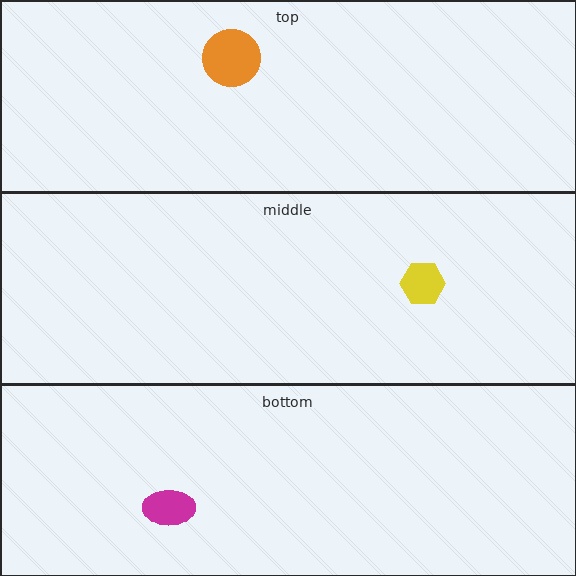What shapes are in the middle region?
The yellow hexagon.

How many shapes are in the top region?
1.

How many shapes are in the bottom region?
1.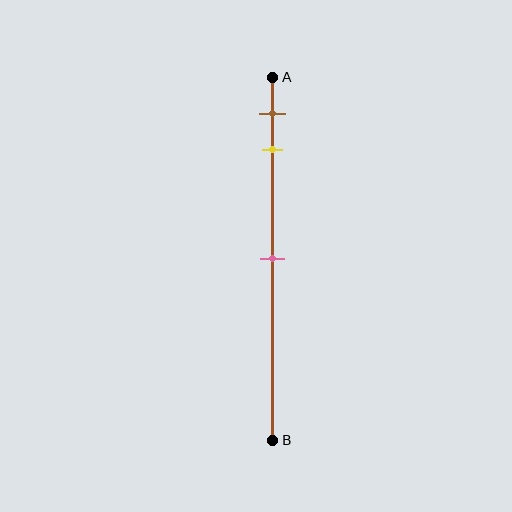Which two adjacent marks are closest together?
The brown and yellow marks are the closest adjacent pair.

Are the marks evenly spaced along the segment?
No, the marks are not evenly spaced.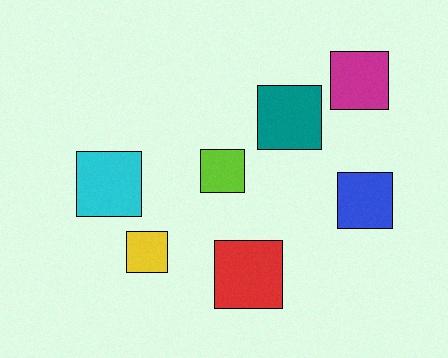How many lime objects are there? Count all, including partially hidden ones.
There is 1 lime object.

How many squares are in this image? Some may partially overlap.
There are 7 squares.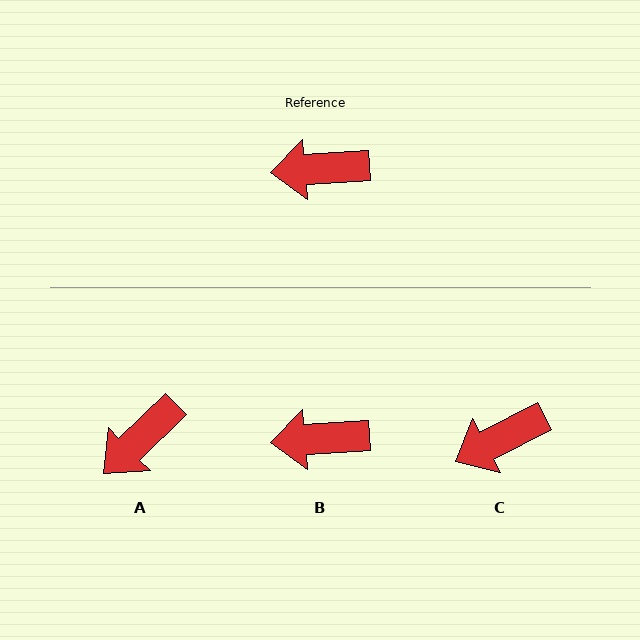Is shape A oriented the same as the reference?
No, it is off by about 40 degrees.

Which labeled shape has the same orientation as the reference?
B.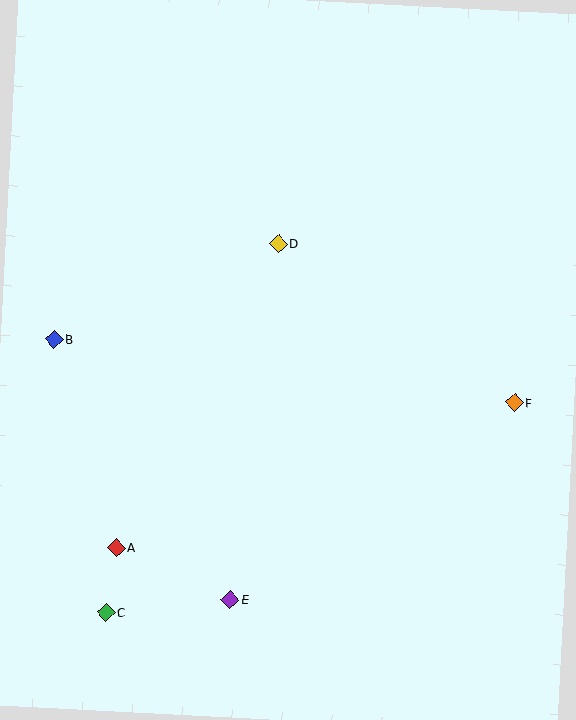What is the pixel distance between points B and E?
The distance between B and E is 314 pixels.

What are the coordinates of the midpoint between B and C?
The midpoint between B and C is at (80, 476).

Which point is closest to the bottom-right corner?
Point F is closest to the bottom-right corner.